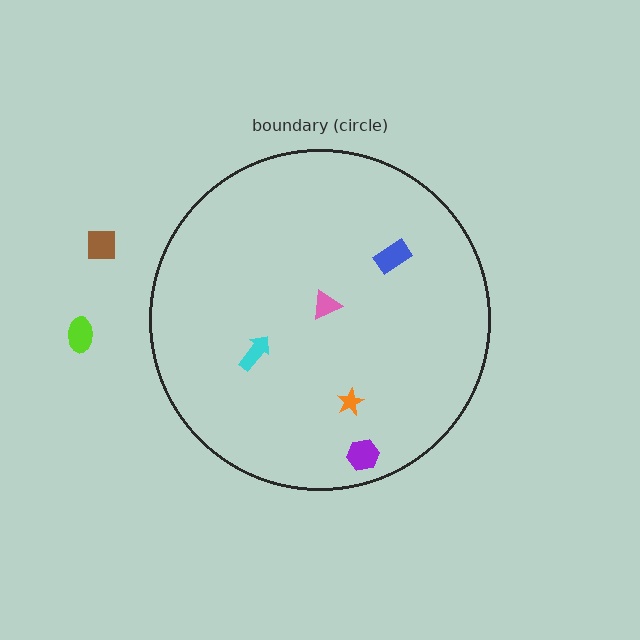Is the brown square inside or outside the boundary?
Outside.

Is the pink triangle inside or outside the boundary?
Inside.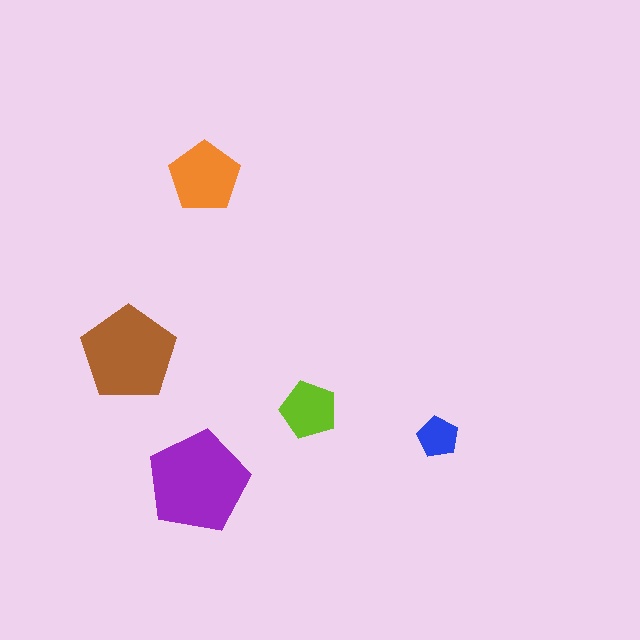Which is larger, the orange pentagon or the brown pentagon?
The brown one.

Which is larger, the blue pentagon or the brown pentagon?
The brown one.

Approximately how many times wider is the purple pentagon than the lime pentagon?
About 2 times wider.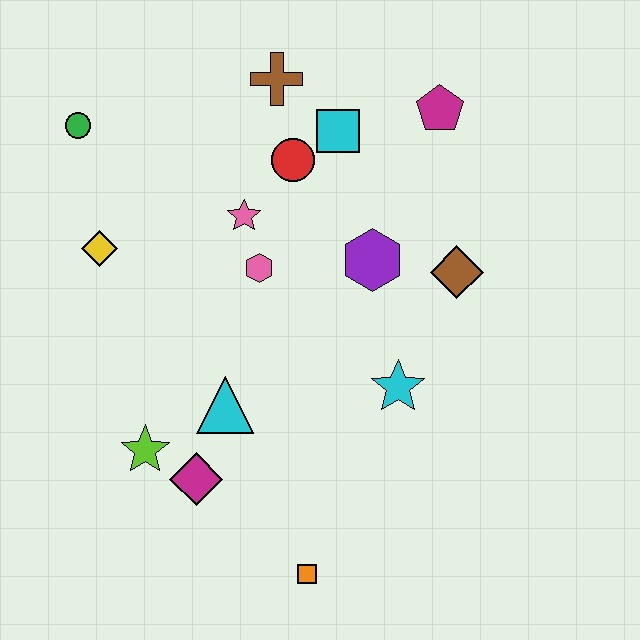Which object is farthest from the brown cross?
The orange square is farthest from the brown cross.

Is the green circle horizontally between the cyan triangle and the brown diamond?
No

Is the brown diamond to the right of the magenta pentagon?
Yes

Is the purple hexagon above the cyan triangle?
Yes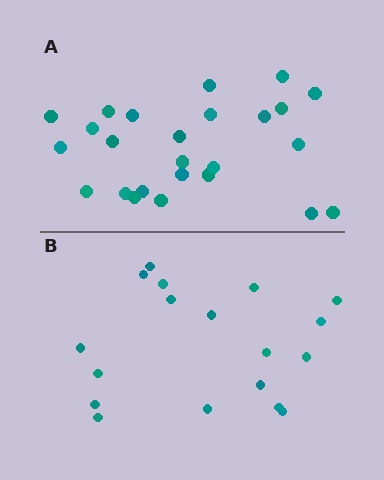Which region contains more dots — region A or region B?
Region A (the top region) has more dots.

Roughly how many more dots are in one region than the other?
Region A has roughly 8 or so more dots than region B.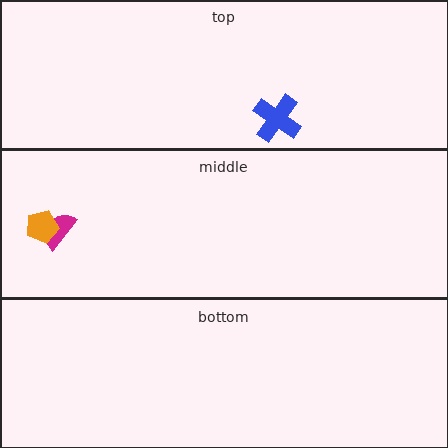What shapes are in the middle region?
The magenta semicircle, the orange pentagon.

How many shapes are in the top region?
1.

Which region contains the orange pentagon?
The middle region.